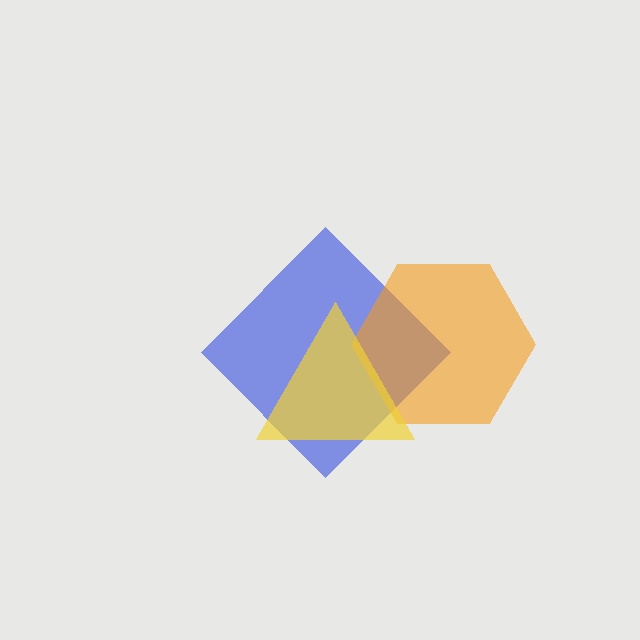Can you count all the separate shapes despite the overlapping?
Yes, there are 3 separate shapes.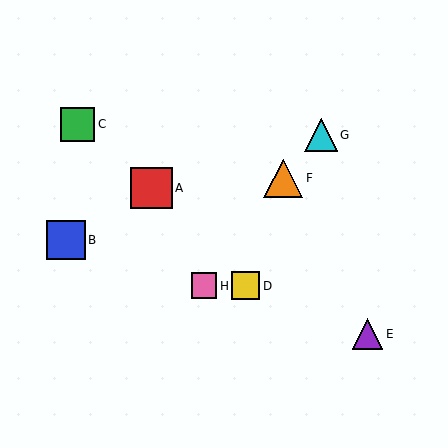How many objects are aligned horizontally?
2 objects (D, H) are aligned horizontally.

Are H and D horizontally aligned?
Yes, both are at y≈286.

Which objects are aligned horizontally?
Objects D, H are aligned horizontally.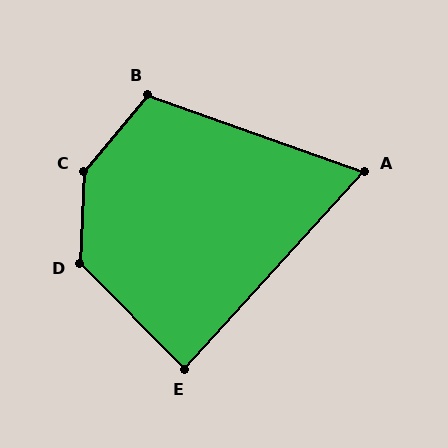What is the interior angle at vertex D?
Approximately 132 degrees (obtuse).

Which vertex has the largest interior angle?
C, at approximately 143 degrees.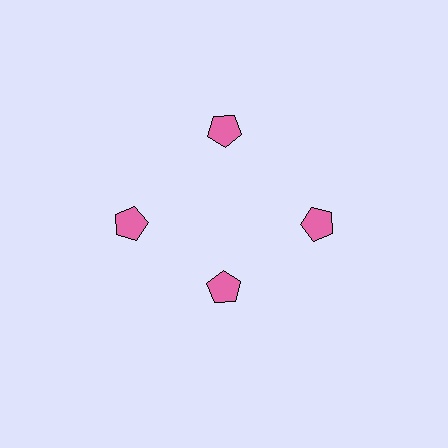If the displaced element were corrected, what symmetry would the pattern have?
It would have 4-fold rotational symmetry — the pattern would map onto itself every 90 degrees.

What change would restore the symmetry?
The symmetry would be restored by moving it outward, back onto the ring so that all 4 pentagons sit at equal angles and equal distance from the center.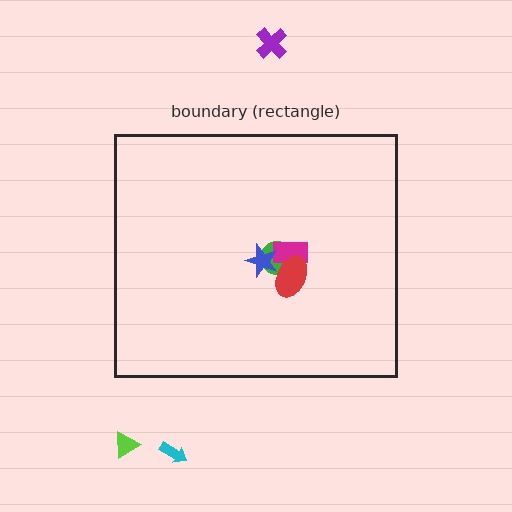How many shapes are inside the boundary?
4 inside, 3 outside.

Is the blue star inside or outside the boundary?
Inside.